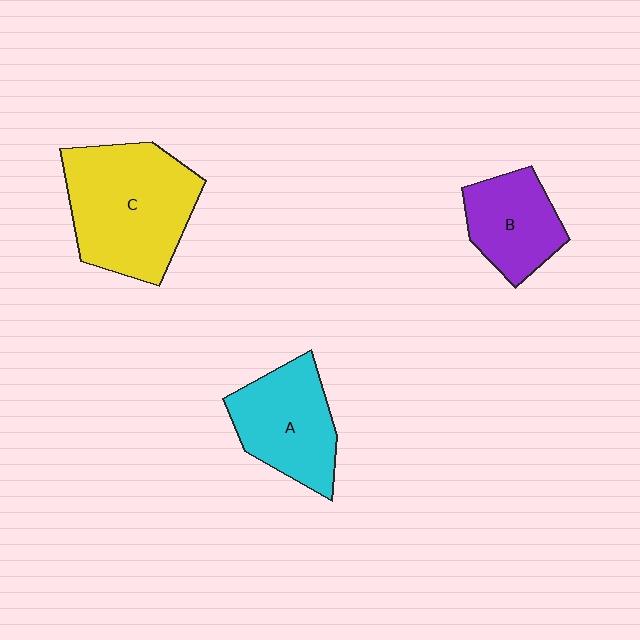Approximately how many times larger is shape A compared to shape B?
Approximately 1.2 times.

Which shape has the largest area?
Shape C (yellow).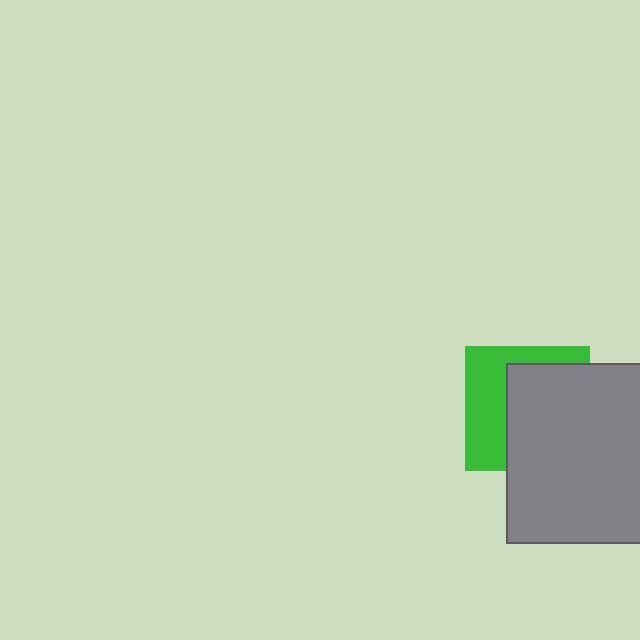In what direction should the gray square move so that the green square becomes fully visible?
The gray square should move right. That is the shortest direction to clear the overlap and leave the green square fully visible.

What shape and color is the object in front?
The object in front is a gray square.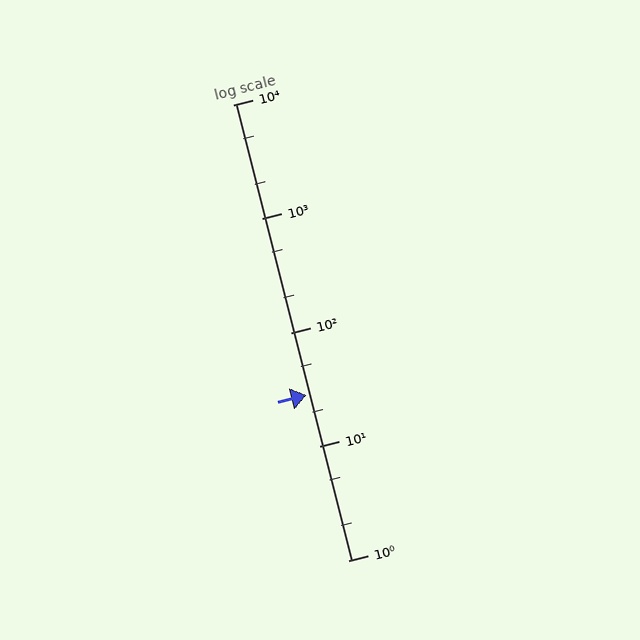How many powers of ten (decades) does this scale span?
The scale spans 4 decades, from 1 to 10000.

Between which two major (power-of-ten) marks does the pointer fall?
The pointer is between 10 and 100.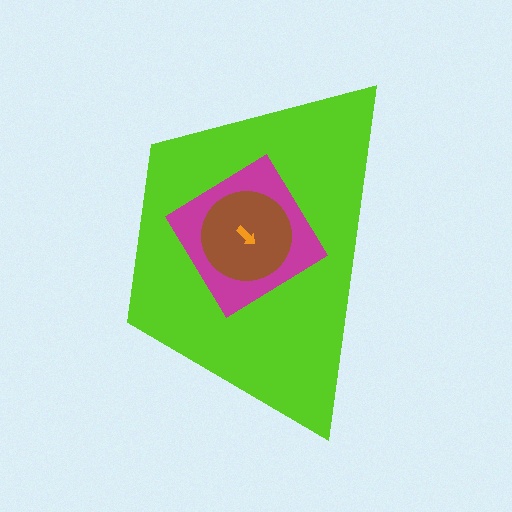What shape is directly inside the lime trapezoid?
The magenta diamond.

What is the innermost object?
The orange arrow.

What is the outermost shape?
The lime trapezoid.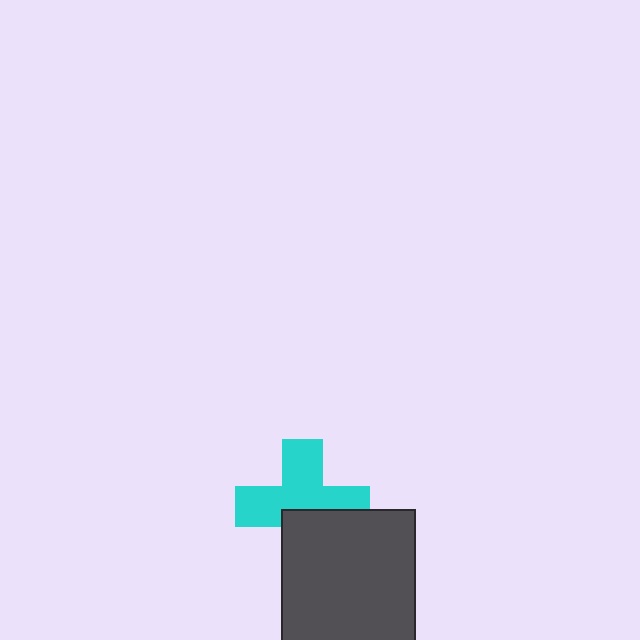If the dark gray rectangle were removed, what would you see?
You would see the complete cyan cross.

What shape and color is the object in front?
The object in front is a dark gray rectangle.